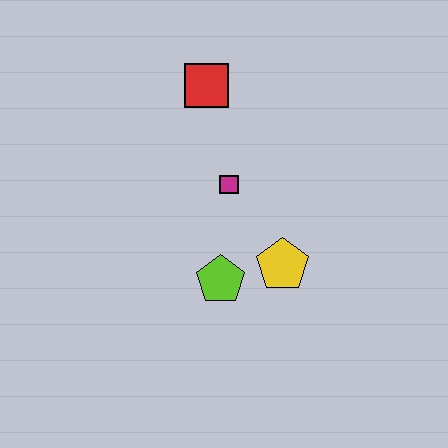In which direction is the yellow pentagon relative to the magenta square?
The yellow pentagon is below the magenta square.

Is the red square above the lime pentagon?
Yes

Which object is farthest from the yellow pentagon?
The red square is farthest from the yellow pentagon.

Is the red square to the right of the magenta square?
No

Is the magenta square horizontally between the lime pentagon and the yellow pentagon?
Yes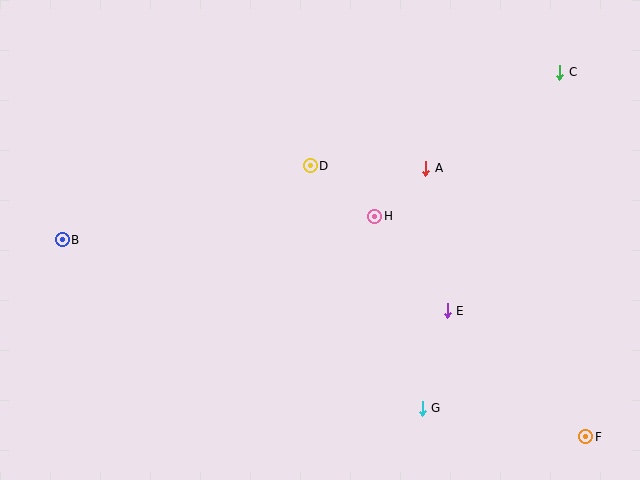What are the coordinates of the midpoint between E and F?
The midpoint between E and F is at (517, 374).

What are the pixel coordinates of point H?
Point H is at (375, 216).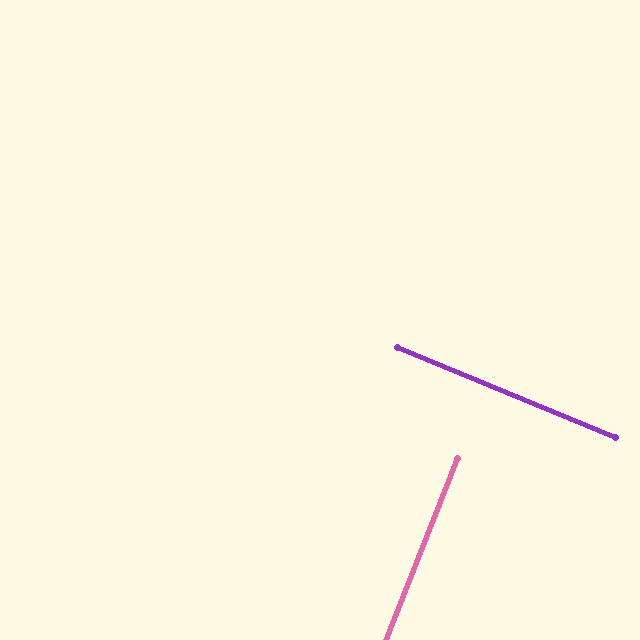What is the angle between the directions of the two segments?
Approximately 89 degrees.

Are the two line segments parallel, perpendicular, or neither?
Perpendicular — they meet at approximately 89°.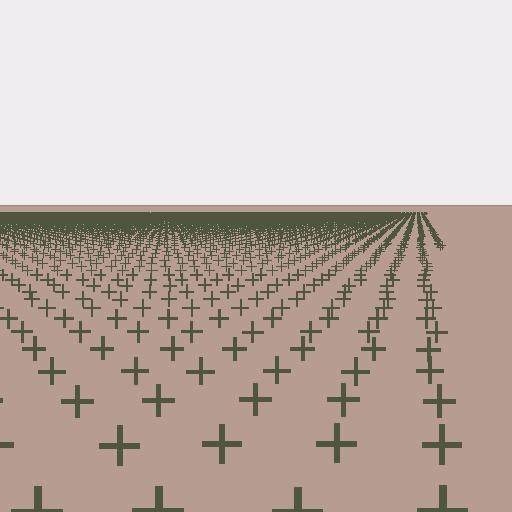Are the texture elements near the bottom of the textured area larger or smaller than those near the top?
Larger. Near the bottom, elements are closer to the viewer and appear at a bigger on-screen size.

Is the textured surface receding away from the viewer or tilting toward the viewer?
The surface is receding away from the viewer. Texture elements get smaller and denser toward the top.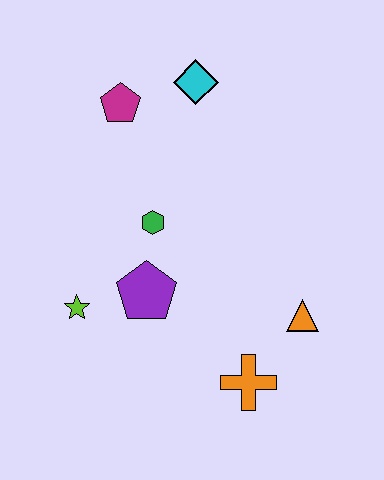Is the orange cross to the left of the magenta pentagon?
No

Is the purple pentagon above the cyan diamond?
No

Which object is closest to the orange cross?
The orange triangle is closest to the orange cross.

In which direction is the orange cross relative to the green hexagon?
The orange cross is below the green hexagon.